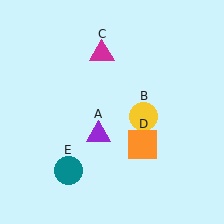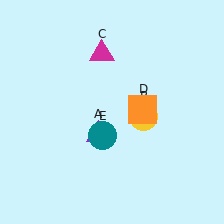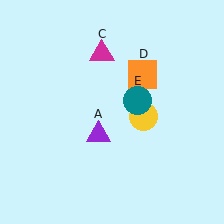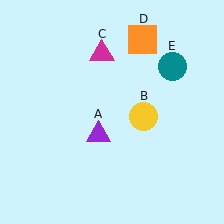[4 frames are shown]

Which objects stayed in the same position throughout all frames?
Purple triangle (object A) and yellow circle (object B) and magenta triangle (object C) remained stationary.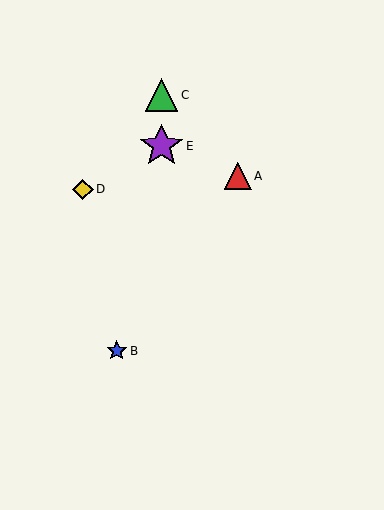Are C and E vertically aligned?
Yes, both are at x≈161.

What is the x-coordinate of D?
Object D is at x≈83.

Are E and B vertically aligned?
No, E is at x≈161 and B is at x≈117.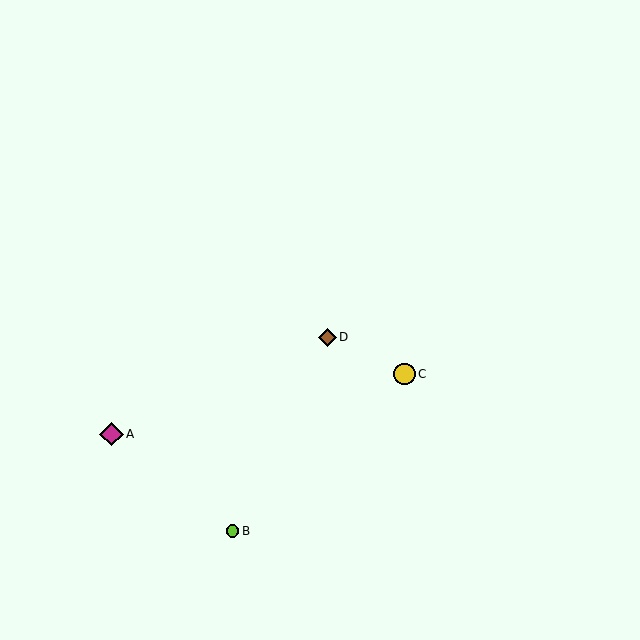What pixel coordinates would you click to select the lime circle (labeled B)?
Click at (232, 531) to select the lime circle B.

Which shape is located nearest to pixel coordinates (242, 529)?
The lime circle (labeled B) at (232, 531) is nearest to that location.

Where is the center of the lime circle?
The center of the lime circle is at (232, 531).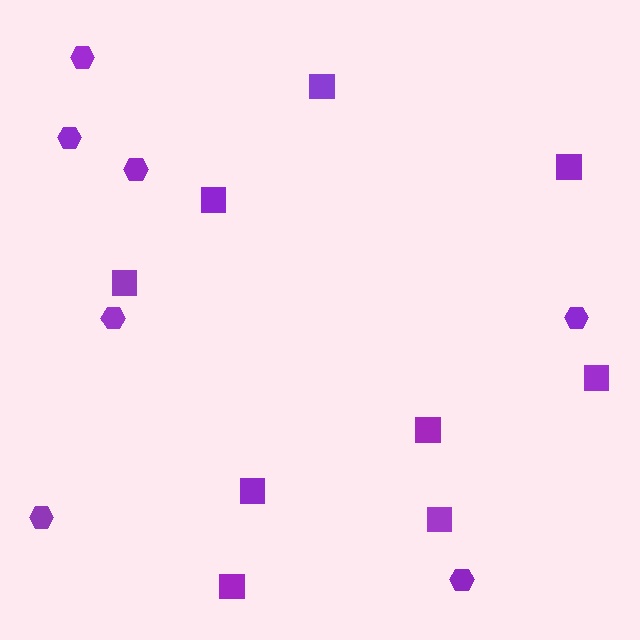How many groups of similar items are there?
There are 2 groups: one group of hexagons (7) and one group of squares (9).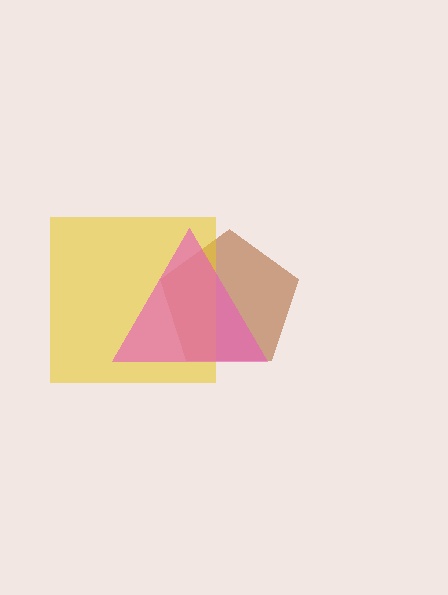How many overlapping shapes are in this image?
There are 3 overlapping shapes in the image.